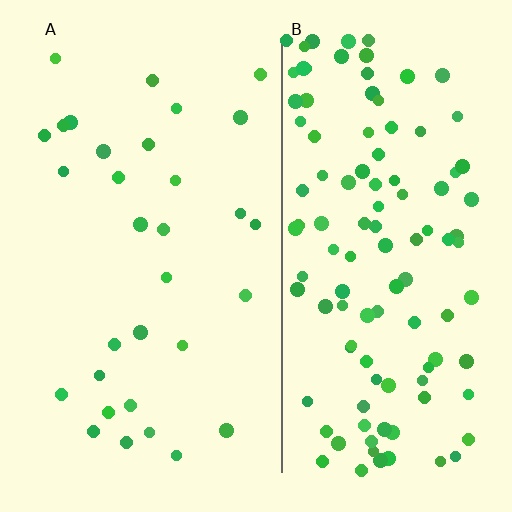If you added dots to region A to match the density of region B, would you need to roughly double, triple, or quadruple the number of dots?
Approximately quadruple.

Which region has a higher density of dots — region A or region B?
B (the right).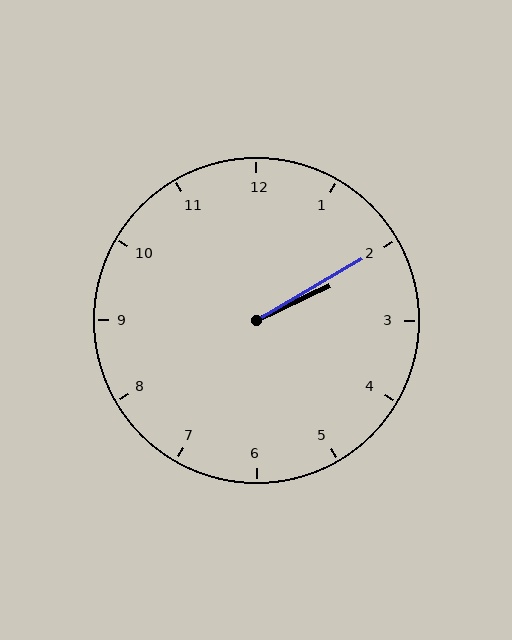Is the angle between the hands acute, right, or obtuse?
It is acute.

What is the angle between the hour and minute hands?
Approximately 5 degrees.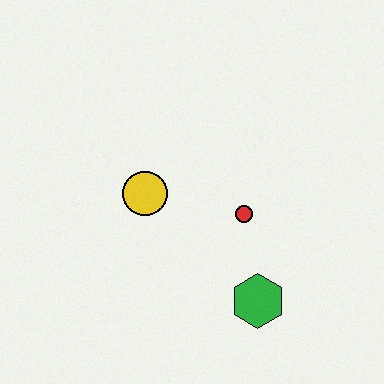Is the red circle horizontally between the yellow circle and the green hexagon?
Yes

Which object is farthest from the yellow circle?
The green hexagon is farthest from the yellow circle.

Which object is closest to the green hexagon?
The red circle is closest to the green hexagon.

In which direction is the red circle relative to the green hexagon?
The red circle is above the green hexagon.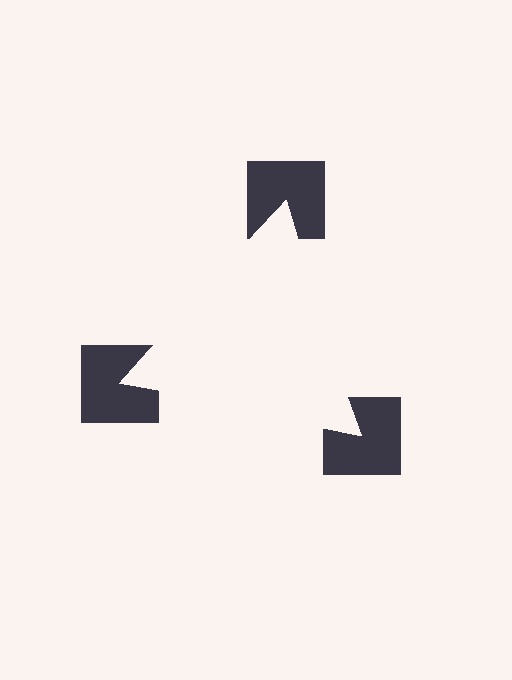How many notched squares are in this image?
There are 3 — one at each vertex of the illusory triangle.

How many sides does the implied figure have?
3 sides.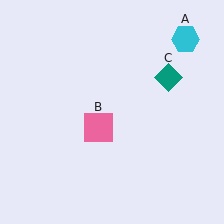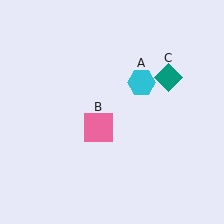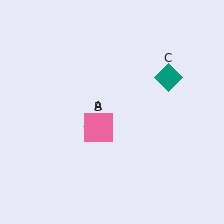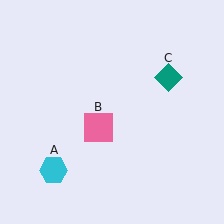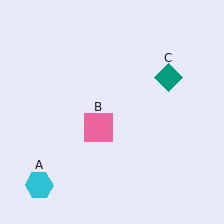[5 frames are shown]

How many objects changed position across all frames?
1 object changed position: cyan hexagon (object A).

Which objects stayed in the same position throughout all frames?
Pink square (object B) and teal diamond (object C) remained stationary.